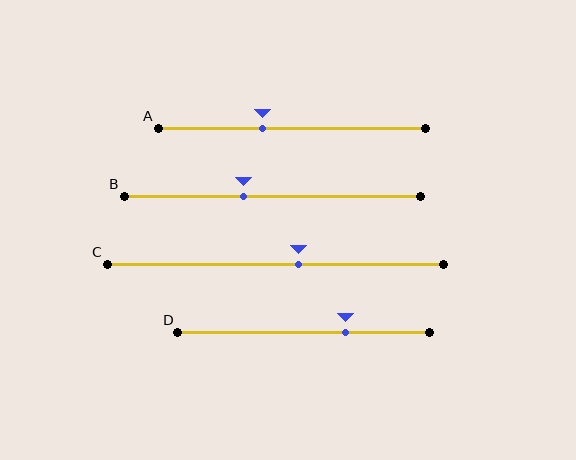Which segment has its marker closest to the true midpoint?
Segment C has its marker closest to the true midpoint.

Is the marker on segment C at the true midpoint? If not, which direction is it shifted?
No, the marker on segment C is shifted to the right by about 7% of the segment length.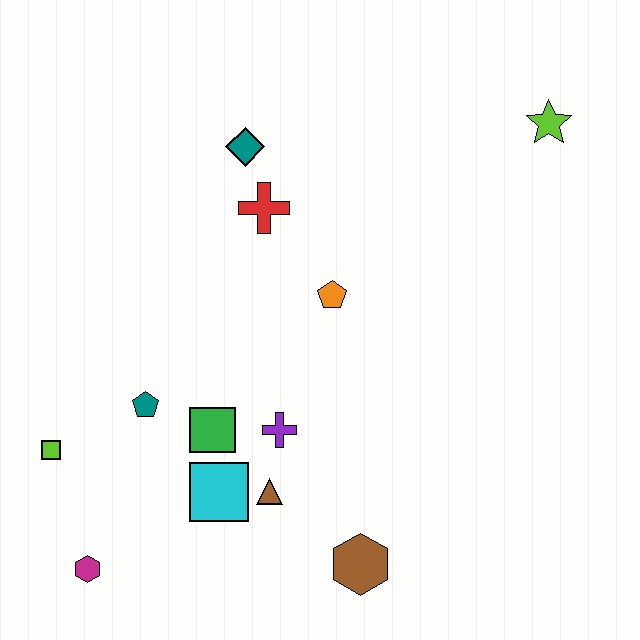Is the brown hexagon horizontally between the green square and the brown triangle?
No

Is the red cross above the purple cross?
Yes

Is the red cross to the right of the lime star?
No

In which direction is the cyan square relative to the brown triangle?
The cyan square is to the left of the brown triangle.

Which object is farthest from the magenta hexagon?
The lime star is farthest from the magenta hexagon.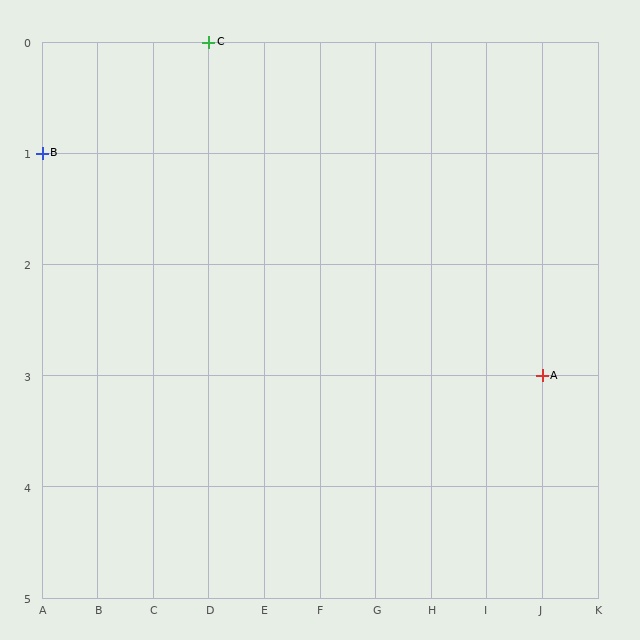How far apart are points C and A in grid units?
Points C and A are 6 columns and 3 rows apart (about 6.7 grid units diagonally).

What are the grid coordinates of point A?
Point A is at grid coordinates (J, 3).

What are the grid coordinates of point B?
Point B is at grid coordinates (A, 1).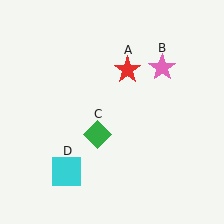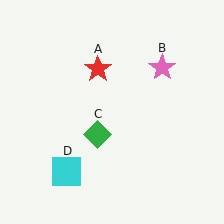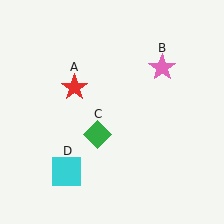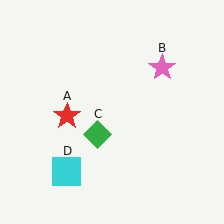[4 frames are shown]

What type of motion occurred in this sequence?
The red star (object A) rotated counterclockwise around the center of the scene.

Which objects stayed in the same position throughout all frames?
Pink star (object B) and green diamond (object C) and cyan square (object D) remained stationary.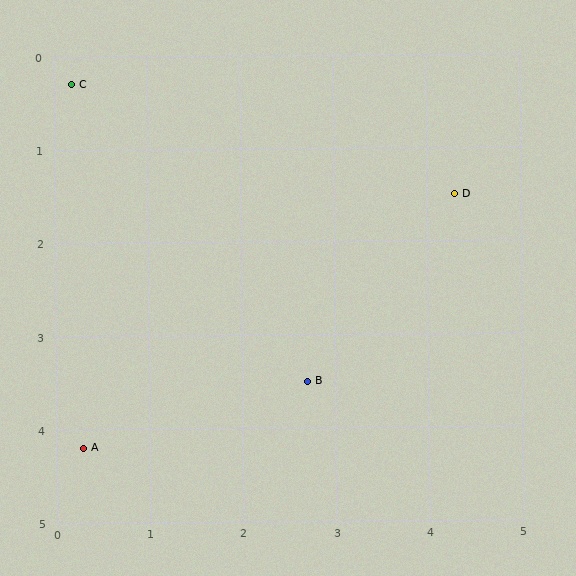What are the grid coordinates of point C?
Point C is at approximately (0.2, 0.3).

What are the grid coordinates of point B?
Point B is at approximately (2.7, 3.5).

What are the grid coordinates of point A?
Point A is at approximately (0.3, 4.2).